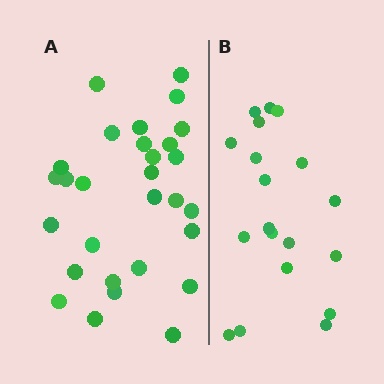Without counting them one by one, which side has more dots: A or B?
Region A (the left region) has more dots.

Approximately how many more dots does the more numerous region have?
Region A has roughly 10 or so more dots than region B.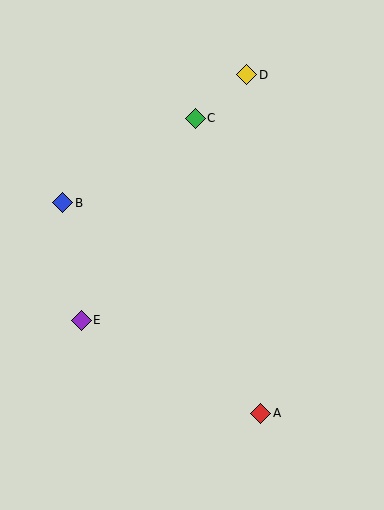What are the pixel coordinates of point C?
Point C is at (195, 118).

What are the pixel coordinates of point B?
Point B is at (63, 203).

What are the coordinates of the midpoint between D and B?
The midpoint between D and B is at (155, 139).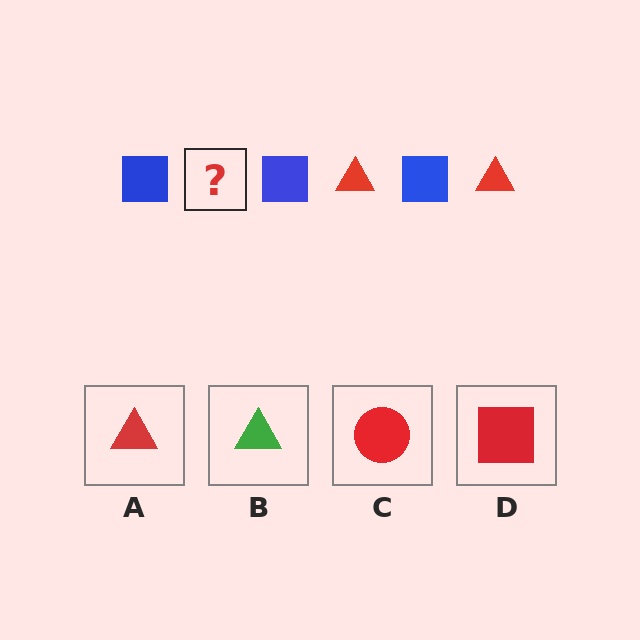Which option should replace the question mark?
Option A.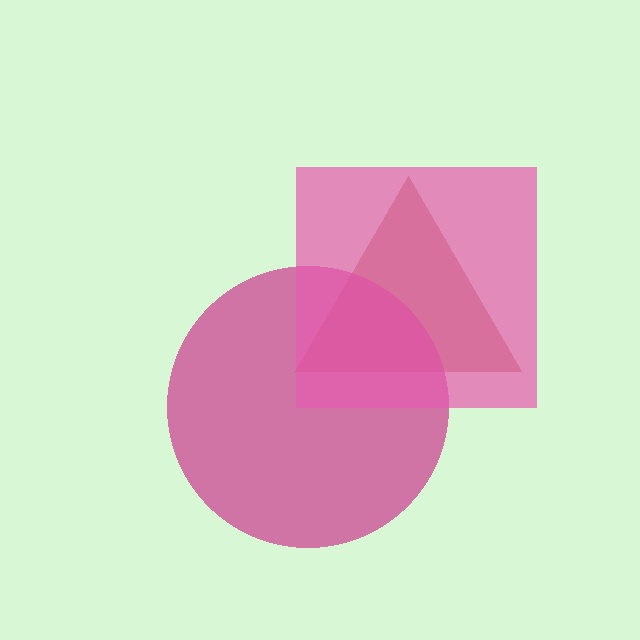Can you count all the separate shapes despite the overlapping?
Yes, there are 3 separate shapes.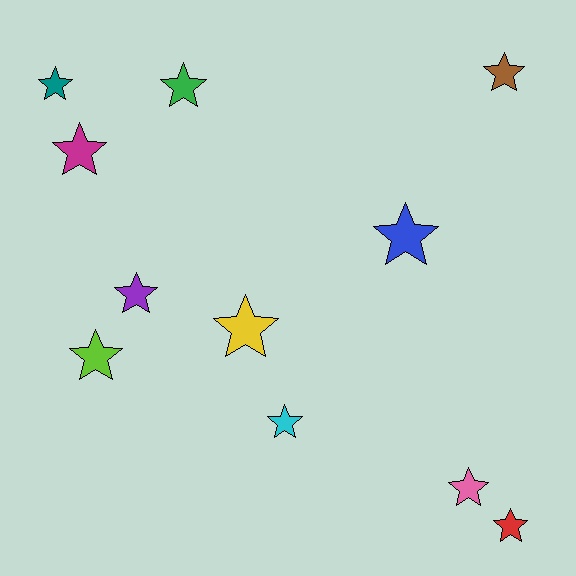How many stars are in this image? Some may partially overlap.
There are 11 stars.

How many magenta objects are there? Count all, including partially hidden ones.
There is 1 magenta object.